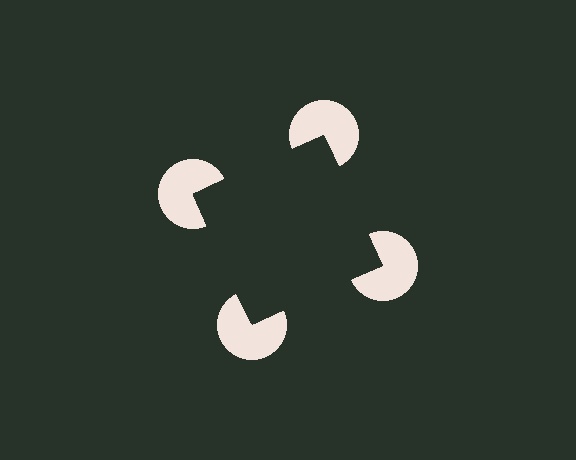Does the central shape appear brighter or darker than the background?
It typically appears slightly darker than the background, even though no actual brightness change is drawn.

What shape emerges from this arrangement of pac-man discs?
An illusory square — its edges are inferred from the aligned wedge cuts in the pac-man discs, not physically drawn.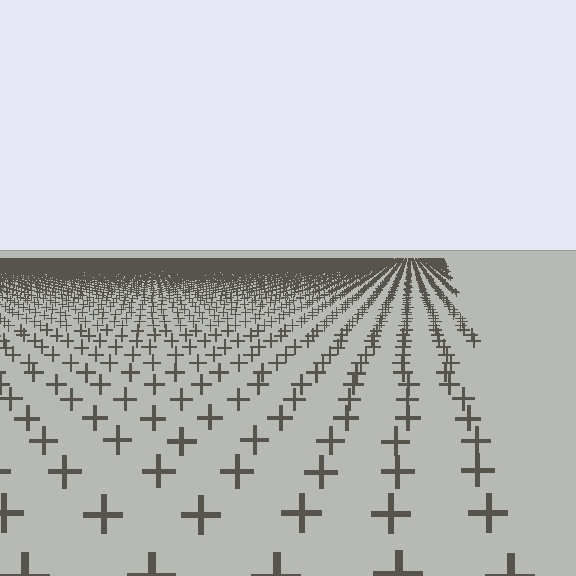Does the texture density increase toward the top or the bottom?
Density increases toward the top.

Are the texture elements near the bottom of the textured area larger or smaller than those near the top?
Larger. Near the bottom, elements are closer to the viewer and appear at a bigger on-screen size.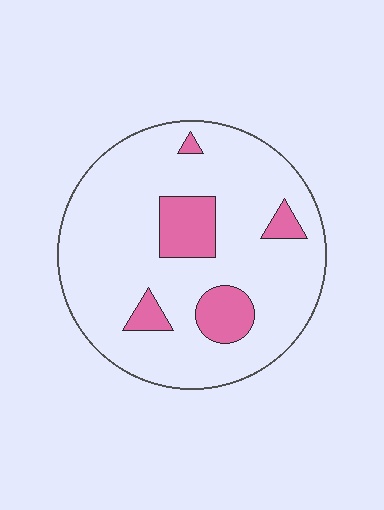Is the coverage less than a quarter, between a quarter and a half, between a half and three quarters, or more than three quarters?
Less than a quarter.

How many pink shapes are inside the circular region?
5.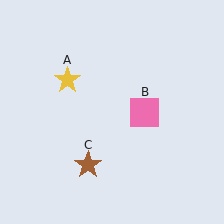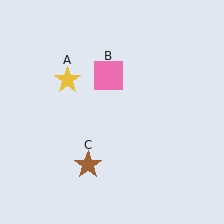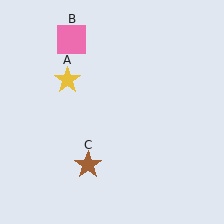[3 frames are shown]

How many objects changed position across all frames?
1 object changed position: pink square (object B).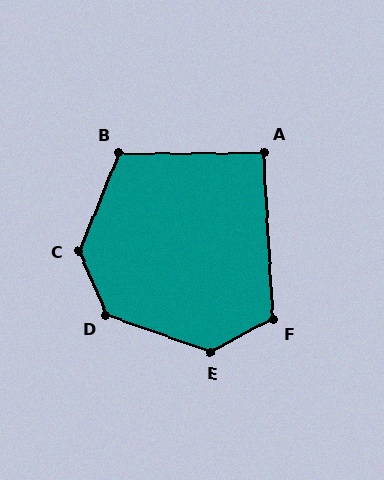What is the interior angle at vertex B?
Approximately 112 degrees (obtuse).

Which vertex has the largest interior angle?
C, at approximately 134 degrees.